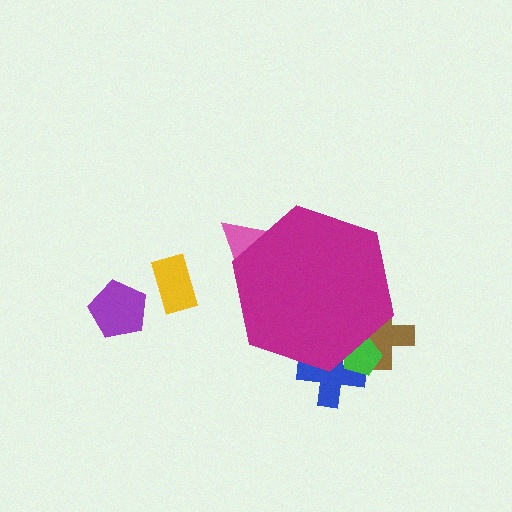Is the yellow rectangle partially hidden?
No, the yellow rectangle is fully visible.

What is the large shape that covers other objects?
A magenta hexagon.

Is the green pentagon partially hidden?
Yes, the green pentagon is partially hidden behind the magenta hexagon.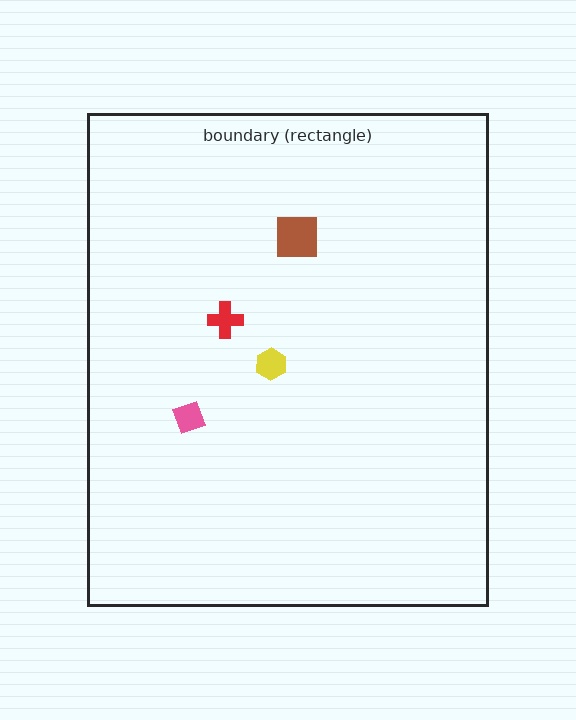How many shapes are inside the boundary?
4 inside, 0 outside.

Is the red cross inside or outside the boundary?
Inside.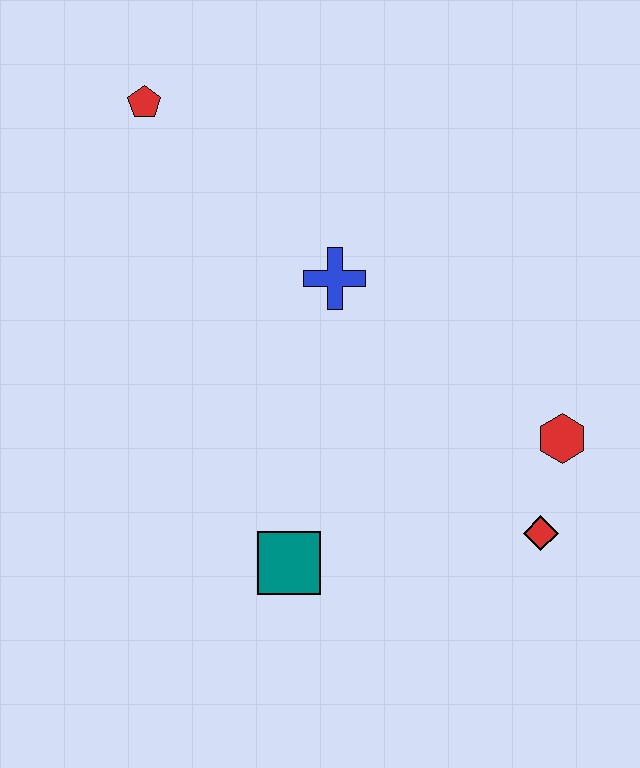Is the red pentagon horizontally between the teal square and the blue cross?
No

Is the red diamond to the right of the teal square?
Yes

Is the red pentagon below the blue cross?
No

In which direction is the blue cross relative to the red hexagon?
The blue cross is to the left of the red hexagon.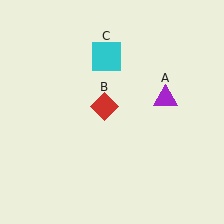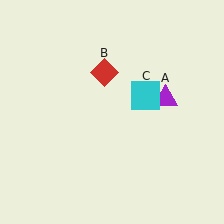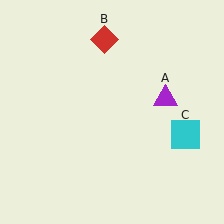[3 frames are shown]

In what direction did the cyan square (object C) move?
The cyan square (object C) moved down and to the right.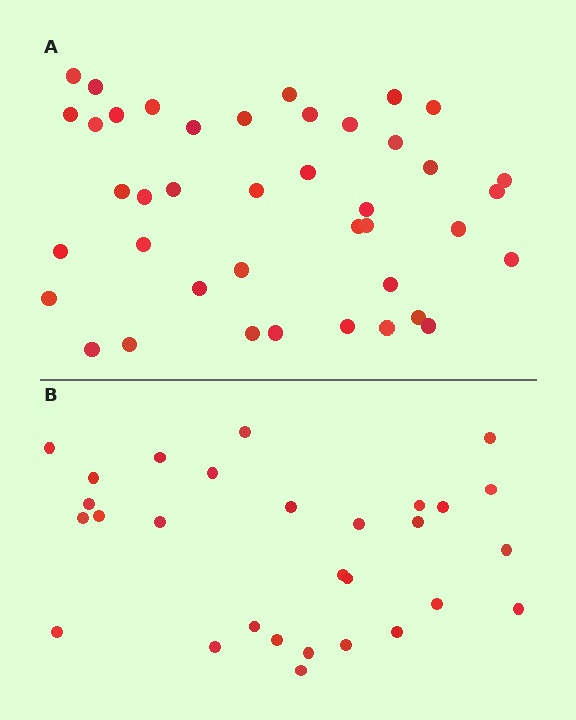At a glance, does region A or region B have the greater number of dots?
Region A (the top region) has more dots.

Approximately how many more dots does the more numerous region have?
Region A has roughly 12 or so more dots than region B.